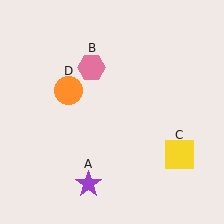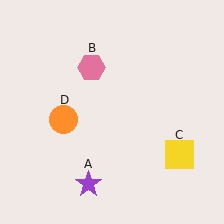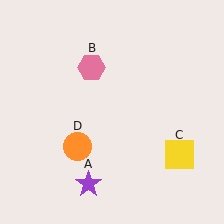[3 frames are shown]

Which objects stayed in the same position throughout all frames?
Purple star (object A) and pink hexagon (object B) and yellow square (object C) remained stationary.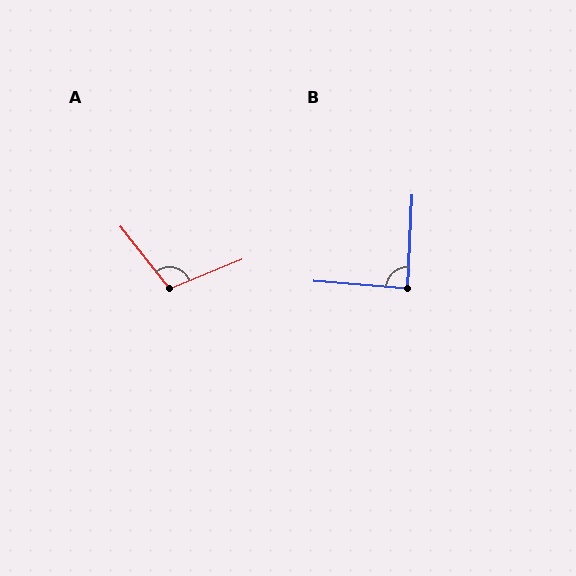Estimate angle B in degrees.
Approximately 88 degrees.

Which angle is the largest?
A, at approximately 106 degrees.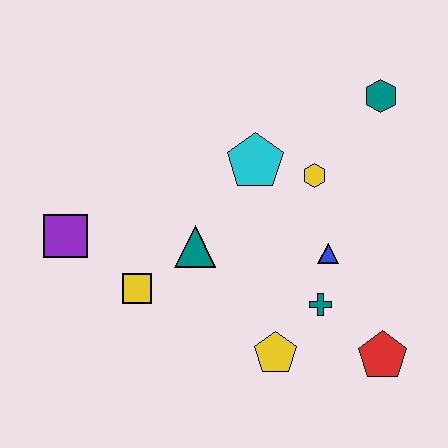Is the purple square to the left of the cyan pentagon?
Yes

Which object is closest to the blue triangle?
The teal cross is closest to the blue triangle.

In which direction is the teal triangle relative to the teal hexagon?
The teal triangle is to the left of the teal hexagon.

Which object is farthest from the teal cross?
The purple square is farthest from the teal cross.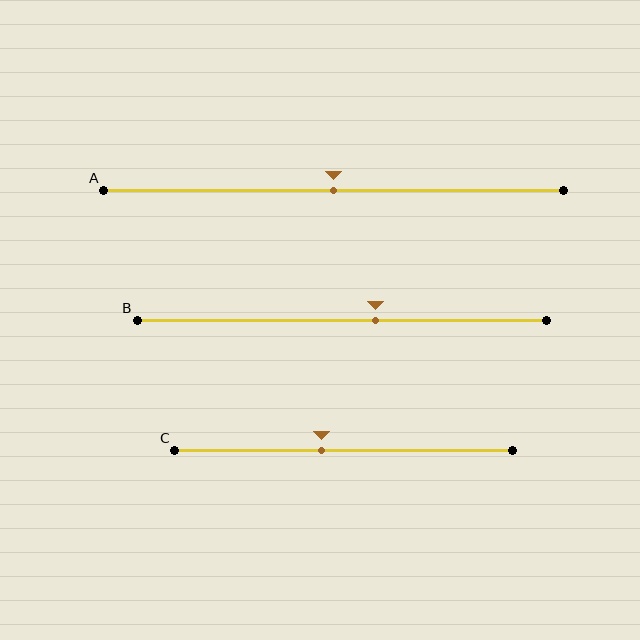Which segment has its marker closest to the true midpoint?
Segment A has its marker closest to the true midpoint.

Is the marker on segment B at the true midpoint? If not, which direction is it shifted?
No, the marker on segment B is shifted to the right by about 8% of the segment length.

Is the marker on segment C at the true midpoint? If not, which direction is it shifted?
No, the marker on segment C is shifted to the left by about 7% of the segment length.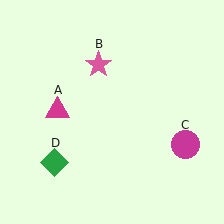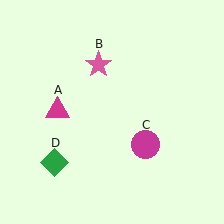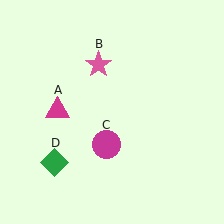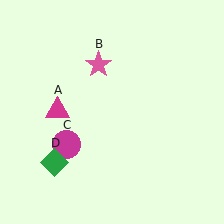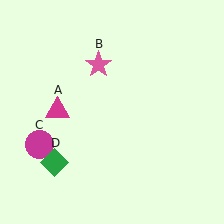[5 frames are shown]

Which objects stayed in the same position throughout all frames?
Magenta triangle (object A) and pink star (object B) and green diamond (object D) remained stationary.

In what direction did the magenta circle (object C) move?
The magenta circle (object C) moved left.